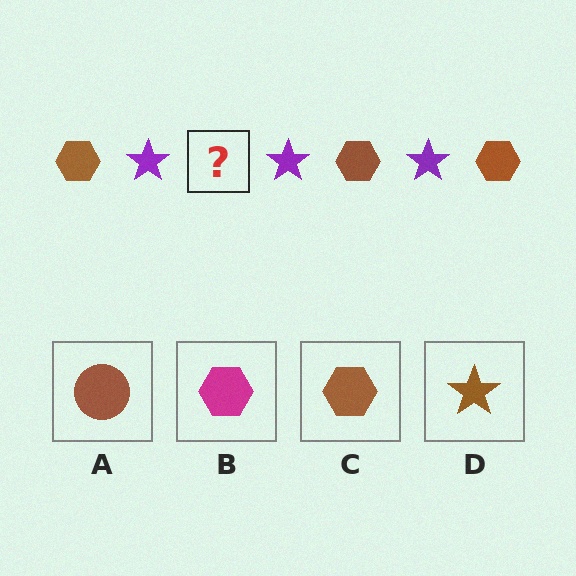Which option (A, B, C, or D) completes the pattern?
C.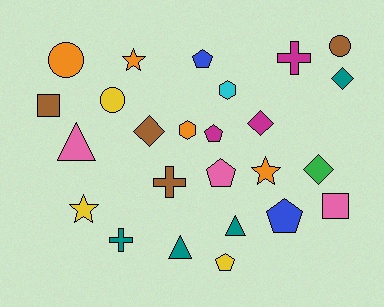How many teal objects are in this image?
There are 4 teal objects.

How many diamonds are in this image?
There are 4 diamonds.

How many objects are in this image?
There are 25 objects.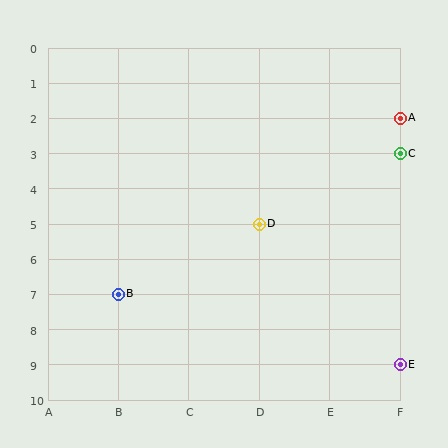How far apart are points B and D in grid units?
Points B and D are 2 columns and 2 rows apart (about 2.8 grid units diagonally).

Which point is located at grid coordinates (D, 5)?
Point D is at (D, 5).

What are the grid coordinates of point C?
Point C is at grid coordinates (F, 3).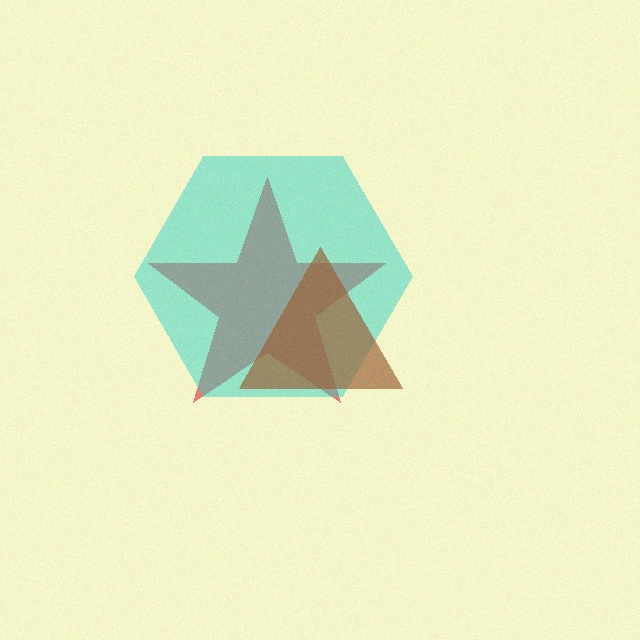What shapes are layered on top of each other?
The layered shapes are: a red star, a cyan hexagon, a brown triangle.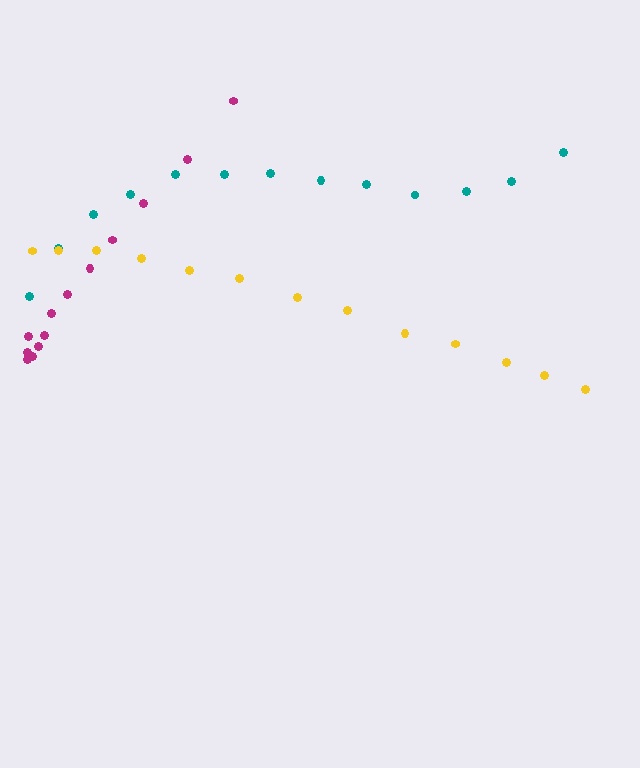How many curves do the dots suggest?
There are 3 distinct paths.